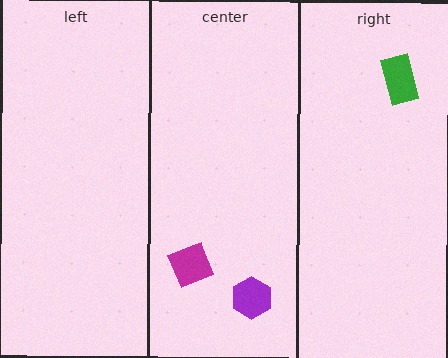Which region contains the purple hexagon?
The center region.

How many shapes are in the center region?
2.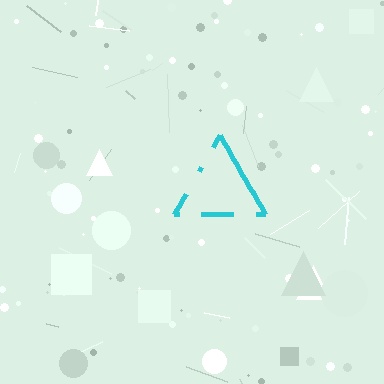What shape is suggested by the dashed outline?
The dashed outline suggests a triangle.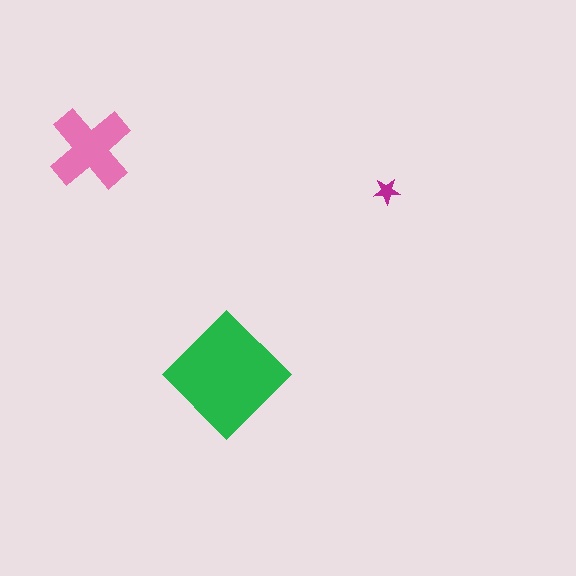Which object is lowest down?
The green diamond is bottommost.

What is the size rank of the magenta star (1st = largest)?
3rd.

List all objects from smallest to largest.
The magenta star, the pink cross, the green diamond.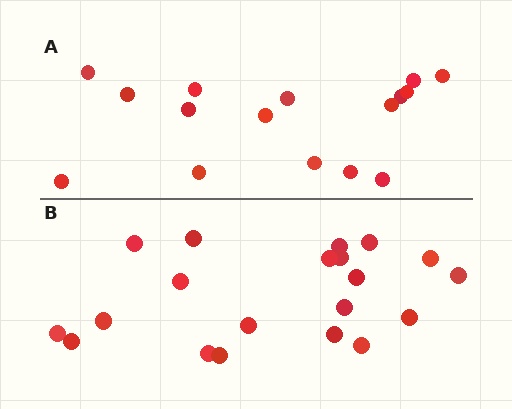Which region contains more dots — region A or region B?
Region B (the bottom region) has more dots.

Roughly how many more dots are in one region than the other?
Region B has about 4 more dots than region A.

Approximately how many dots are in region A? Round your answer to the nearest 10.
About 20 dots. (The exact count is 16, which rounds to 20.)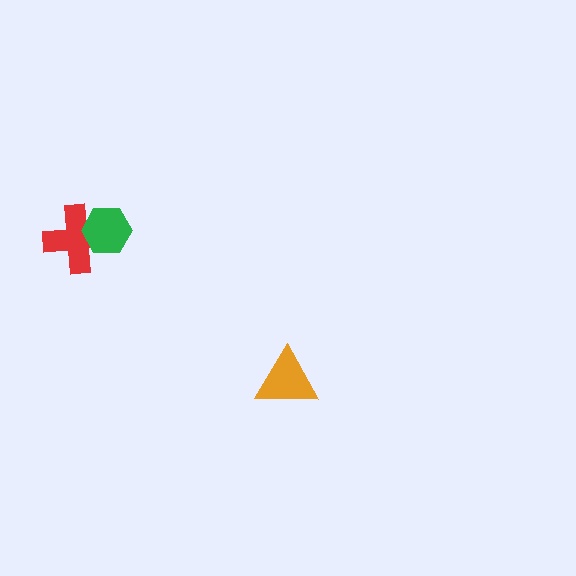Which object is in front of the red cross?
The green hexagon is in front of the red cross.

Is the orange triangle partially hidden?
No, no other shape covers it.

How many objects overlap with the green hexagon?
1 object overlaps with the green hexagon.